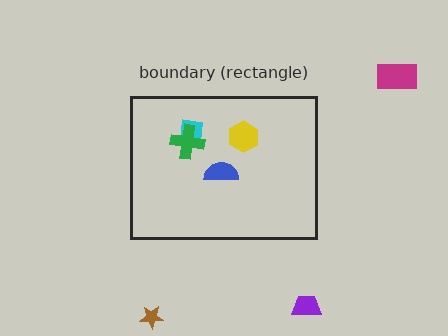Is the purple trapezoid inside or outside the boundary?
Outside.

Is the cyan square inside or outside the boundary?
Inside.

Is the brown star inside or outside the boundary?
Outside.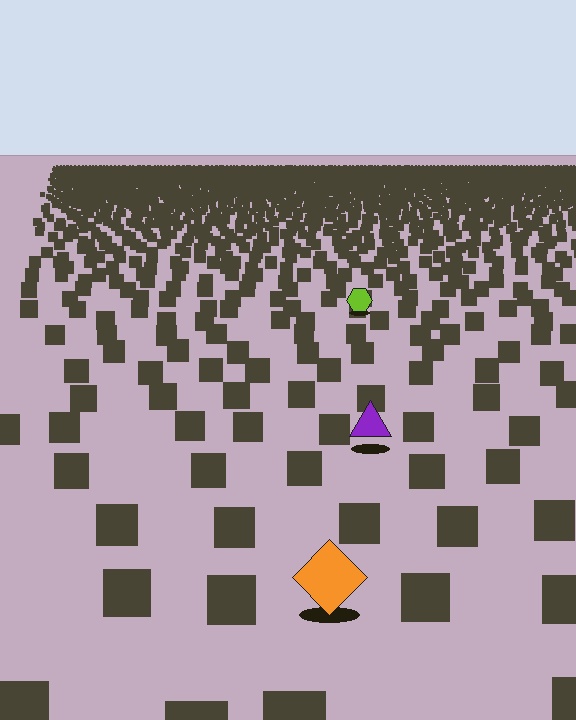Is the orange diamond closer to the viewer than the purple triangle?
Yes. The orange diamond is closer — you can tell from the texture gradient: the ground texture is coarser near it.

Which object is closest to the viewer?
The orange diamond is closest. The texture marks near it are larger and more spread out.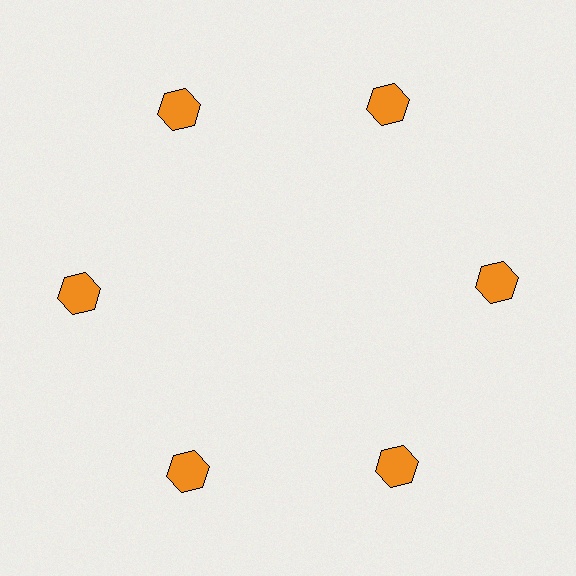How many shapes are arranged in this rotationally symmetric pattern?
There are 6 shapes, arranged in 6 groups of 1.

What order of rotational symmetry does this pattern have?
This pattern has 6-fold rotational symmetry.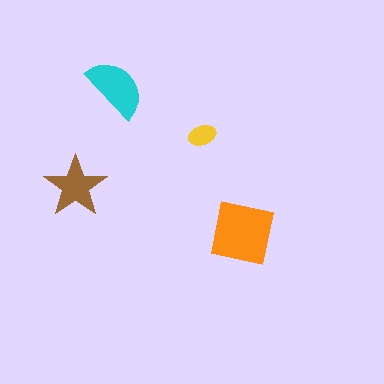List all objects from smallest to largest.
The yellow ellipse, the brown star, the cyan semicircle, the orange square.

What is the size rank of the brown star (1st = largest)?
3rd.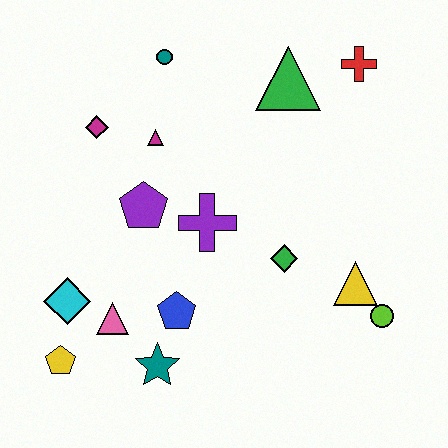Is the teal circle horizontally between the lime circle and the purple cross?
No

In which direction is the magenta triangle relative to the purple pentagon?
The magenta triangle is above the purple pentagon.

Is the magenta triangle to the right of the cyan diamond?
Yes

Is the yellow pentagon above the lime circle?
No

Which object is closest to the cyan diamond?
The pink triangle is closest to the cyan diamond.